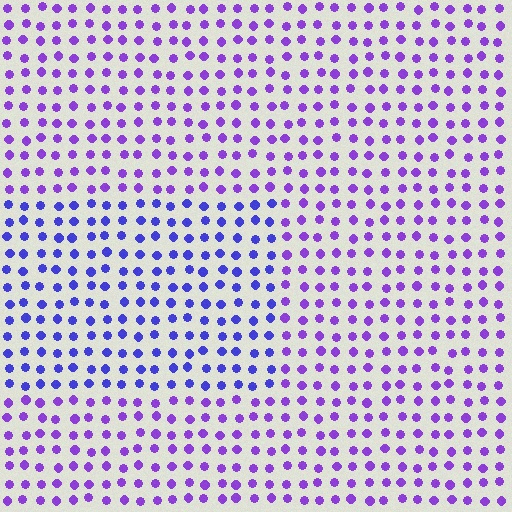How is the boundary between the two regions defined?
The boundary is defined purely by a slight shift in hue (about 30 degrees). Spacing, size, and orientation are identical on both sides.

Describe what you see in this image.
The image is filled with small purple elements in a uniform arrangement. A rectangle-shaped region is visible where the elements are tinted to a slightly different hue, forming a subtle color boundary.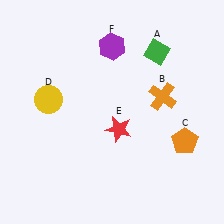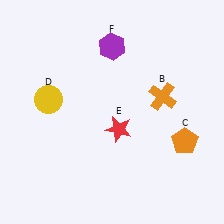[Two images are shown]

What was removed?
The green diamond (A) was removed in Image 2.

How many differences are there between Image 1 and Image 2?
There is 1 difference between the two images.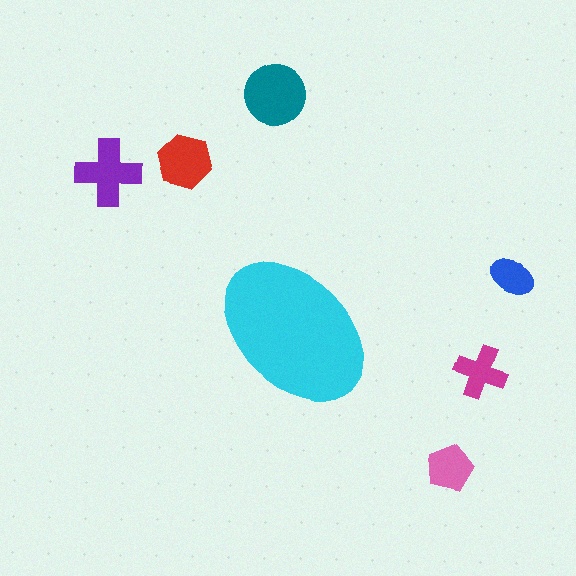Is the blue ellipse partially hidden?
No, the blue ellipse is fully visible.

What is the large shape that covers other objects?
A cyan ellipse.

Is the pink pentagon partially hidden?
No, the pink pentagon is fully visible.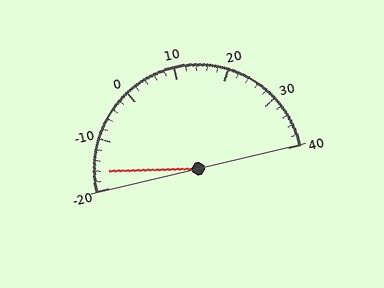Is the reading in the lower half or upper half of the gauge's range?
The reading is in the lower half of the range (-20 to 40).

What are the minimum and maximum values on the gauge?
The gauge ranges from -20 to 40.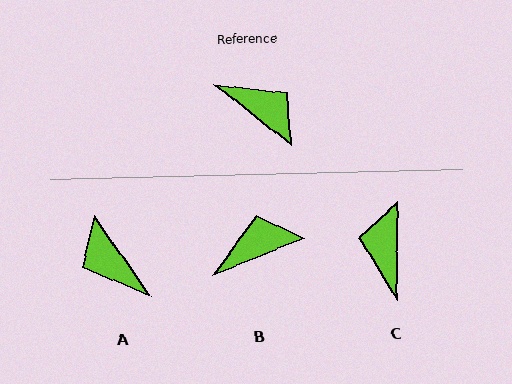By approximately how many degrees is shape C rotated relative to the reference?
Approximately 128 degrees counter-clockwise.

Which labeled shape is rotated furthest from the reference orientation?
A, about 164 degrees away.